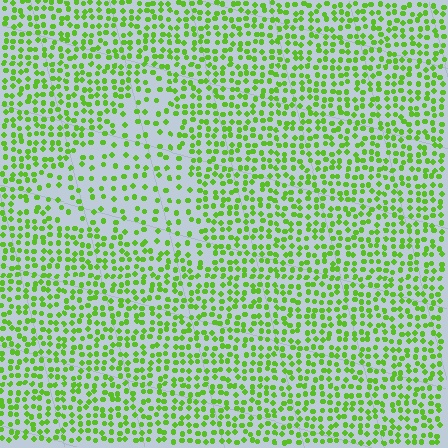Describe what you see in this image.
The image contains small lime elements arranged at two different densities. A triangle-shaped region is visible where the elements are less densely packed than the surrounding area.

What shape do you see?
I see a triangle.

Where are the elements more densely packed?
The elements are more densely packed outside the triangle boundary.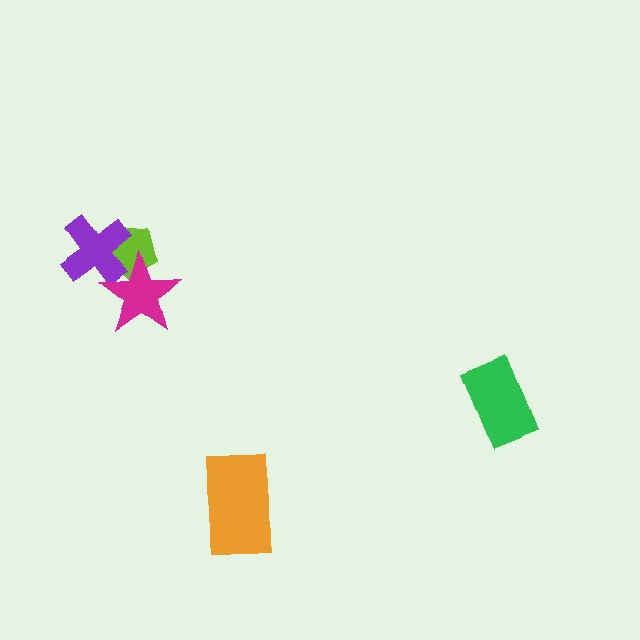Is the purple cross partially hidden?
Yes, it is partially covered by another shape.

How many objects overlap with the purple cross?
2 objects overlap with the purple cross.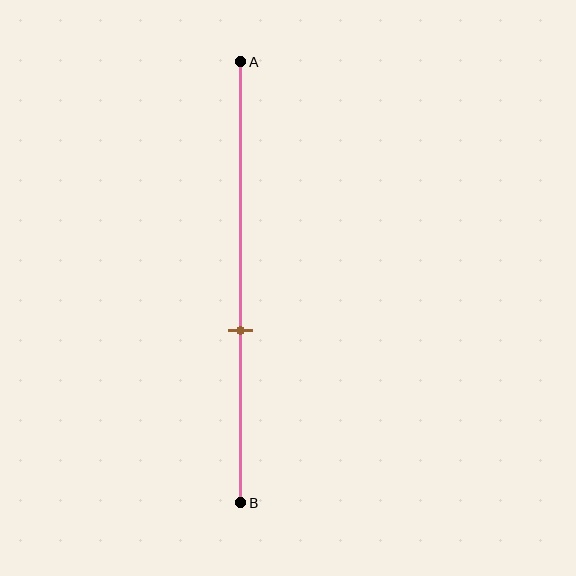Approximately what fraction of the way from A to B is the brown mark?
The brown mark is approximately 60% of the way from A to B.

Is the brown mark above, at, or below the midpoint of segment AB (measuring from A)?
The brown mark is below the midpoint of segment AB.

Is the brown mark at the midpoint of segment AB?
No, the mark is at about 60% from A, not at the 50% midpoint.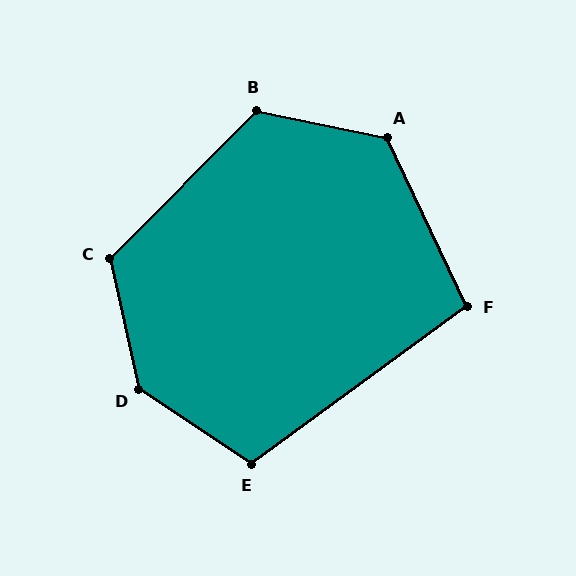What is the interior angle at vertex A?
Approximately 127 degrees (obtuse).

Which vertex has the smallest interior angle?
F, at approximately 101 degrees.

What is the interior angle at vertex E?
Approximately 110 degrees (obtuse).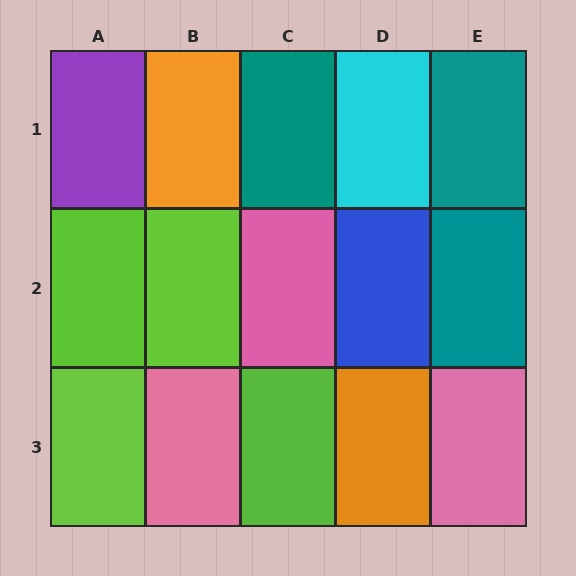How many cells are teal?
3 cells are teal.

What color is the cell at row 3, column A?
Lime.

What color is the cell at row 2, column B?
Lime.